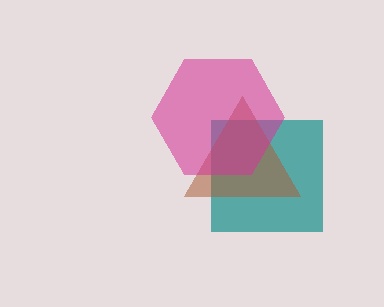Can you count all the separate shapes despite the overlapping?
Yes, there are 3 separate shapes.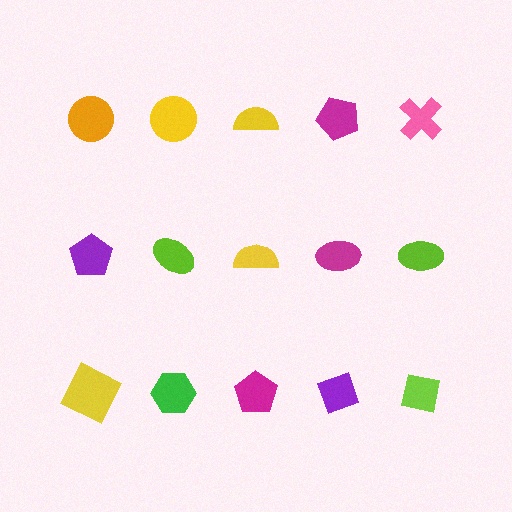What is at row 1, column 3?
A yellow semicircle.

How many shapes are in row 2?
5 shapes.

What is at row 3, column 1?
A yellow square.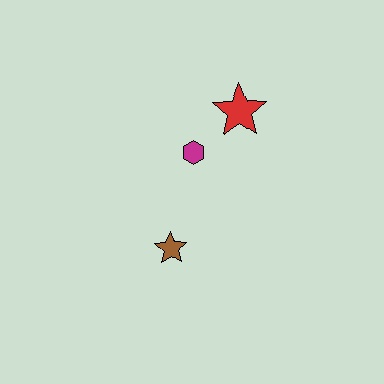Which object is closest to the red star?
The magenta hexagon is closest to the red star.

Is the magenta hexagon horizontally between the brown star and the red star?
Yes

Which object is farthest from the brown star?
The red star is farthest from the brown star.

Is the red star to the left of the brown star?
No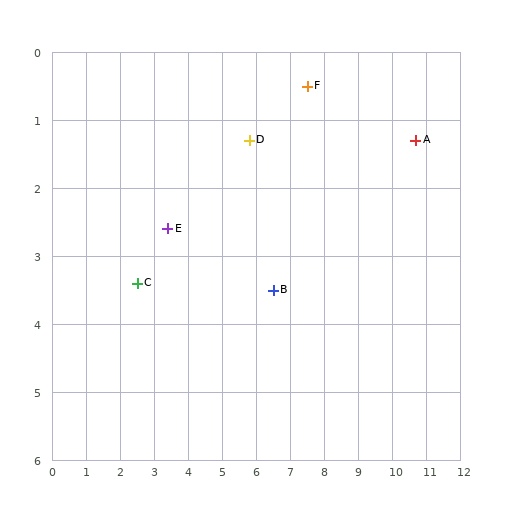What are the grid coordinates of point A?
Point A is at approximately (10.7, 1.3).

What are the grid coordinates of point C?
Point C is at approximately (2.5, 3.4).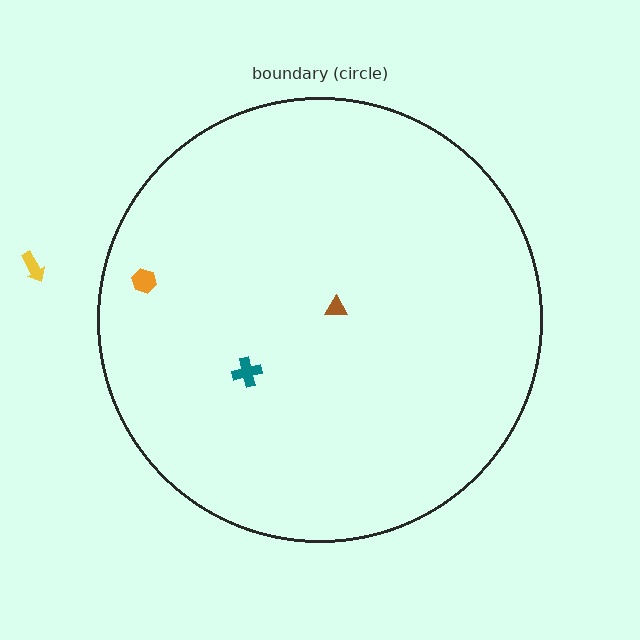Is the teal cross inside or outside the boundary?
Inside.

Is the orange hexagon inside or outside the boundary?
Inside.